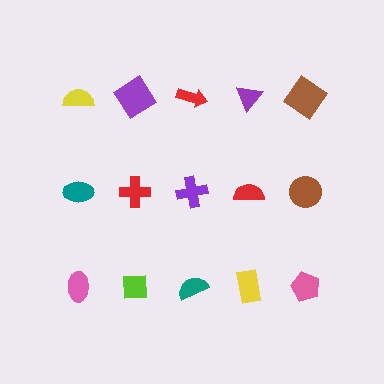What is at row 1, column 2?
A purple diamond.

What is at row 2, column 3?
A purple cross.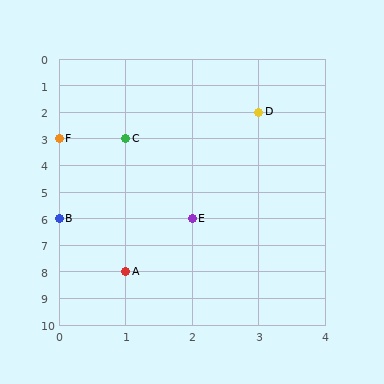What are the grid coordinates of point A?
Point A is at grid coordinates (1, 8).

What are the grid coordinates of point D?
Point D is at grid coordinates (3, 2).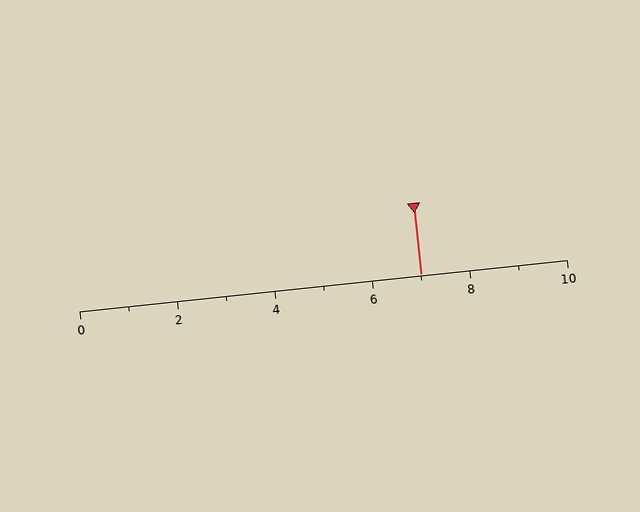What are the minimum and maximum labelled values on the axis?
The axis runs from 0 to 10.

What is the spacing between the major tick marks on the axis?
The major ticks are spaced 2 apart.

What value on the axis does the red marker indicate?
The marker indicates approximately 7.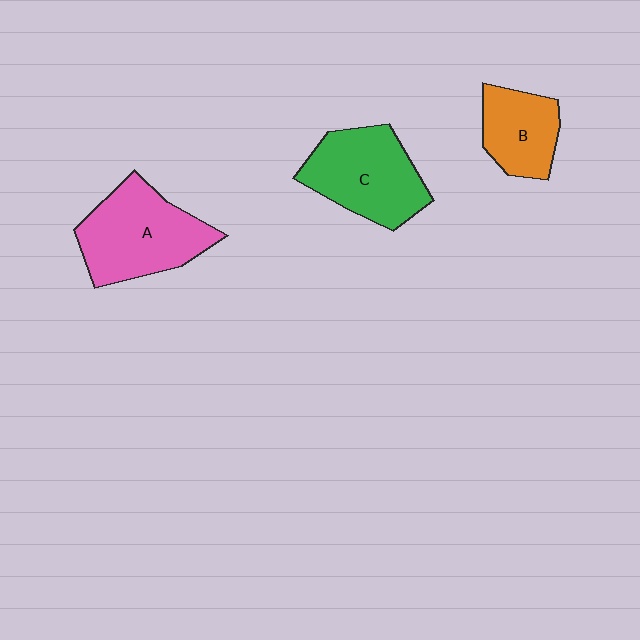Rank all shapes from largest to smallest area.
From largest to smallest: A (pink), C (green), B (orange).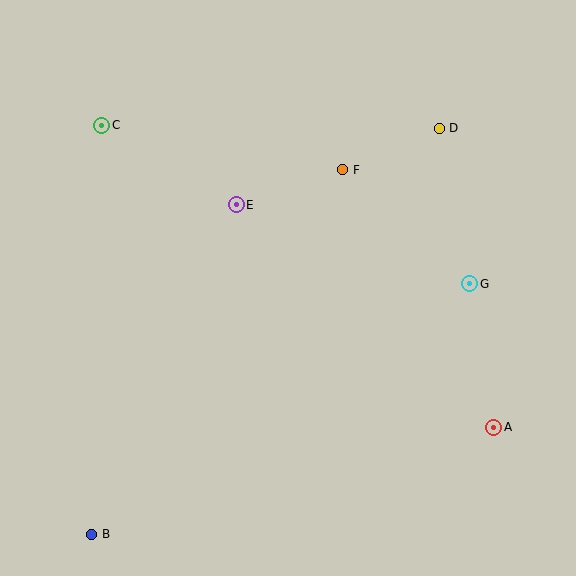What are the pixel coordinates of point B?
Point B is at (92, 534).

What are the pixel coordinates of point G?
Point G is at (470, 284).